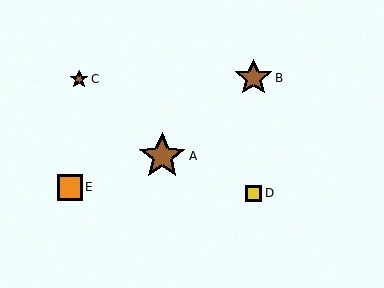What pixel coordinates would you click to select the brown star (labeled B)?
Click at (254, 78) to select the brown star B.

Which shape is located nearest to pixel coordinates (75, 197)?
The orange square (labeled E) at (70, 187) is nearest to that location.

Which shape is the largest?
The brown star (labeled A) is the largest.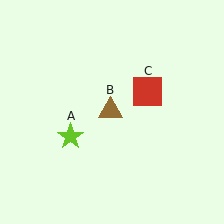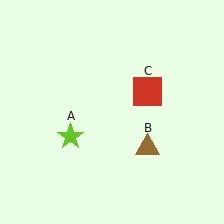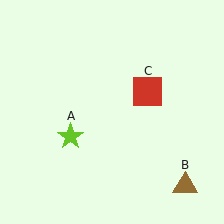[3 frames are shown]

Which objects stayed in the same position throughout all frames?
Lime star (object A) and red square (object C) remained stationary.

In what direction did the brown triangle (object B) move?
The brown triangle (object B) moved down and to the right.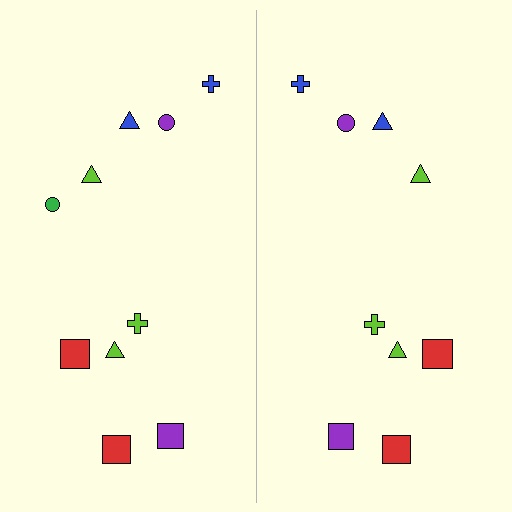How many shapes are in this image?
There are 19 shapes in this image.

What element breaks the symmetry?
A green circle is missing from the right side.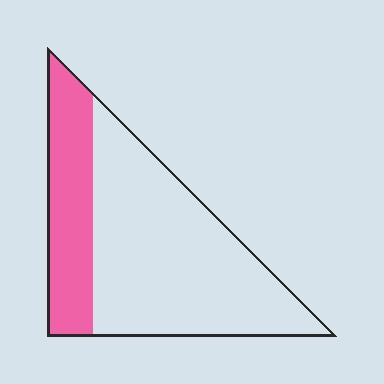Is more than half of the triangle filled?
No.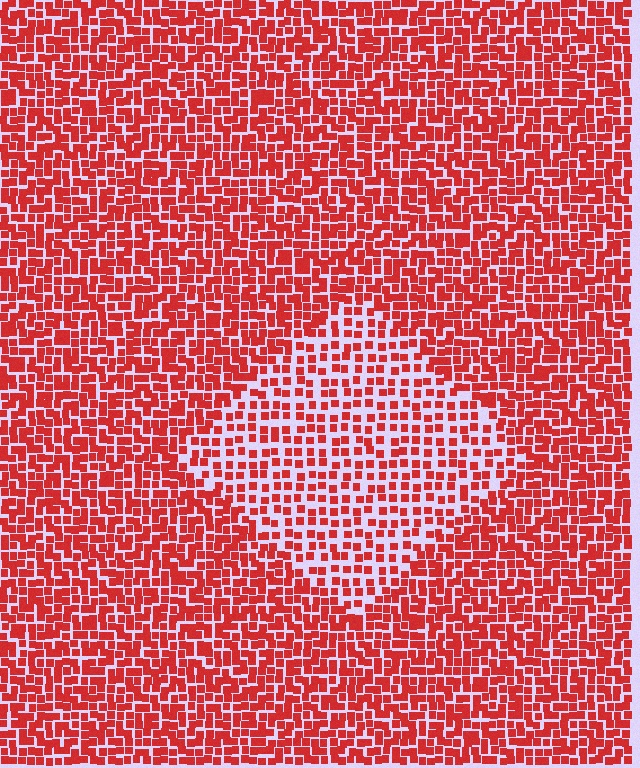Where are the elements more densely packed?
The elements are more densely packed outside the diamond boundary.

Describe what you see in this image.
The image contains small red elements arranged at two different densities. A diamond-shaped region is visible where the elements are less densely packed than the surrounding area.